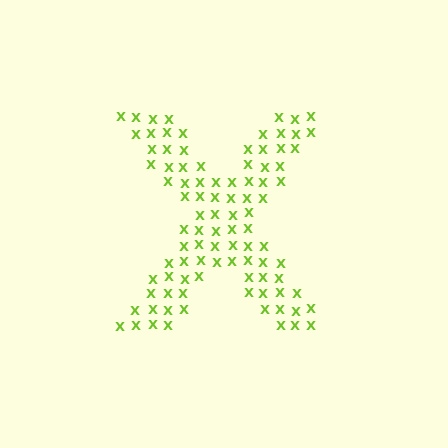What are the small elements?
The small elements are letter X's.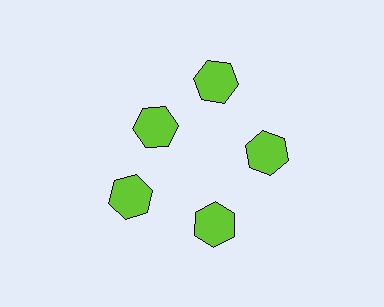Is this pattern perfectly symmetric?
No. The 5 lime hexagons are arranged in a ring, but one element near the 10 o'clock position is pulled inward toward the center, breaking the 5-fold rotational symmetry.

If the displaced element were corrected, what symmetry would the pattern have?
It would have 5-fold rotational symmetry — the pattern would map onto itself every 72 degrees.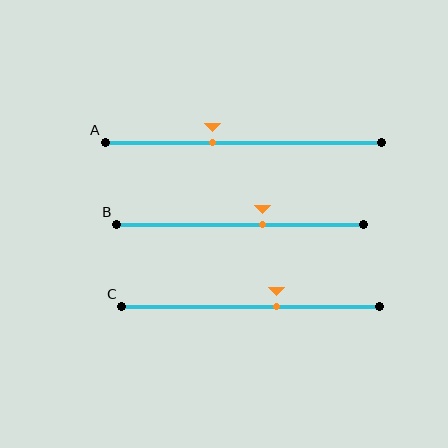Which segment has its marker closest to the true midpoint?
Segment B has its marker closest to the true midpoint.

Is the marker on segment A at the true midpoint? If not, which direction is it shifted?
No, the marker on segment A is shifted to the left by about 11% of the segment length.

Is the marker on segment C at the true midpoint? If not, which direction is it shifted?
No, the marker on segment C is shifted to the right by about 10% of the segment length.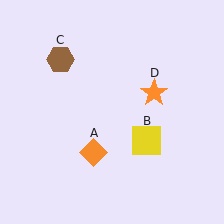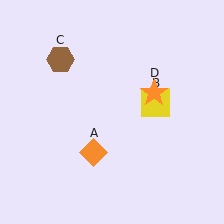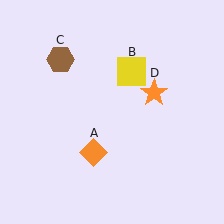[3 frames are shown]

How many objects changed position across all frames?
1 object changed position: yellow square (object B).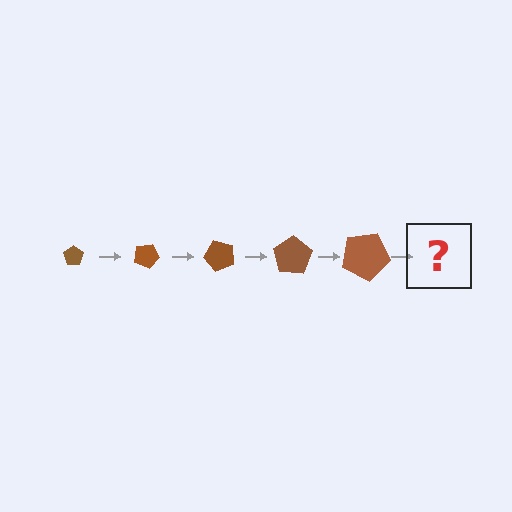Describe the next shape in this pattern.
It should be a pentagon, larger than the previous one and rotated 125 degrees from the start.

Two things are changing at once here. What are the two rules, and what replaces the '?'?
The two rules are that the pentagon grows larger each step and it rotates 25 degrees each step. The '?' should be a pentagon, larger than the previous one and rotated 125 degrees from the start.